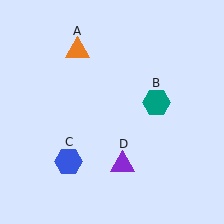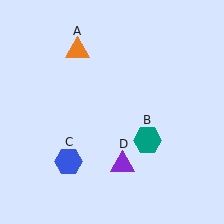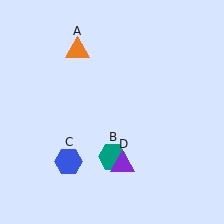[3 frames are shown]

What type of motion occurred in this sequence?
The teal hexagon (object B) rotated clockwise around the center of the scene.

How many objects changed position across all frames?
1 object changed position: teal hexagon (object B).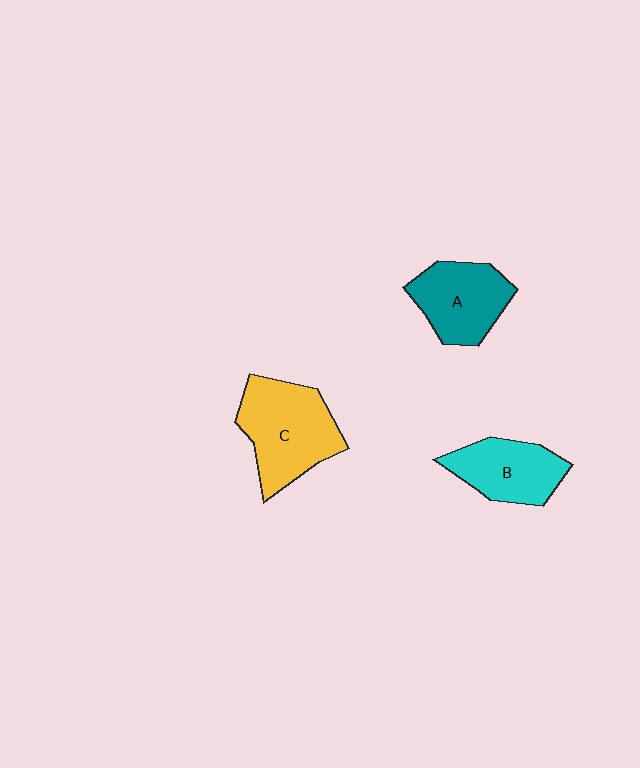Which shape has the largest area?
Shape C (yellow).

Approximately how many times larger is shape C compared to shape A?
Approximately 1.3 times.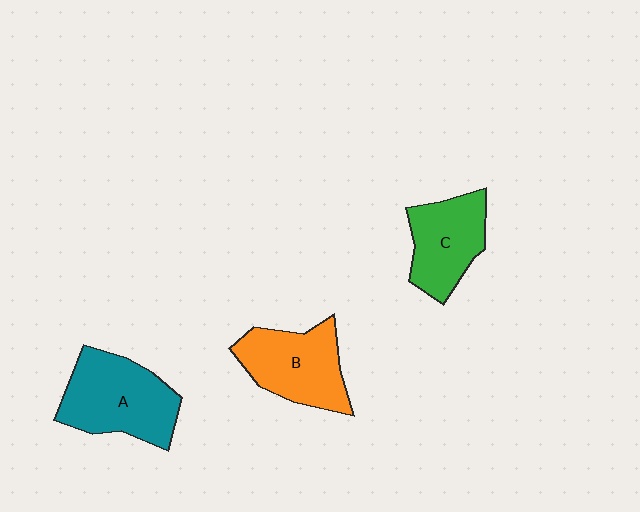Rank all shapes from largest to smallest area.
From largest to smallest: A (teal), B (orange), C (green).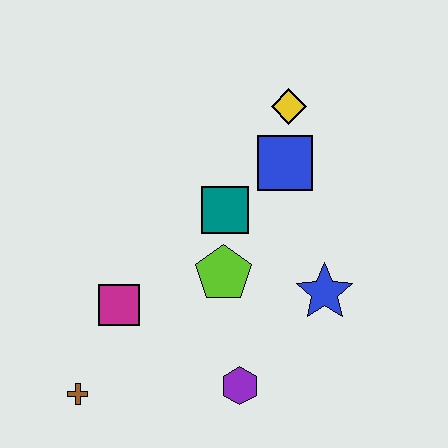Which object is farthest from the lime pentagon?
The brown cross is farthest from the lime pentagon.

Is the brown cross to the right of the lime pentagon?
No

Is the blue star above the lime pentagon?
No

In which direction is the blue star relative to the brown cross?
The blue star is to the right of the brown cross.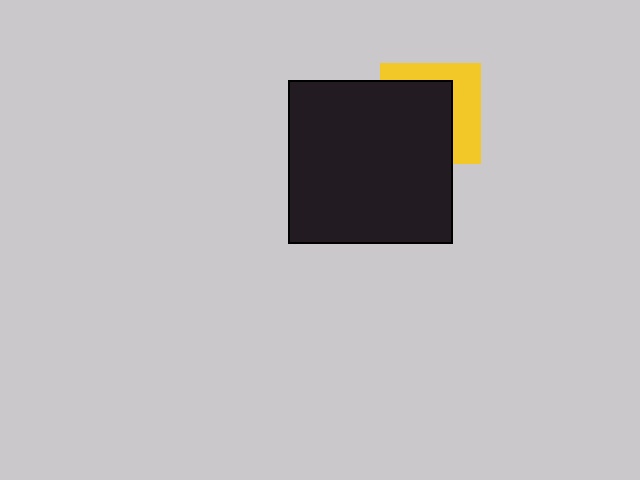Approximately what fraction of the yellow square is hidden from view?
Roughly 61% of the yellow square is hidden behind the black square.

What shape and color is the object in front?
The object in front is a black square.